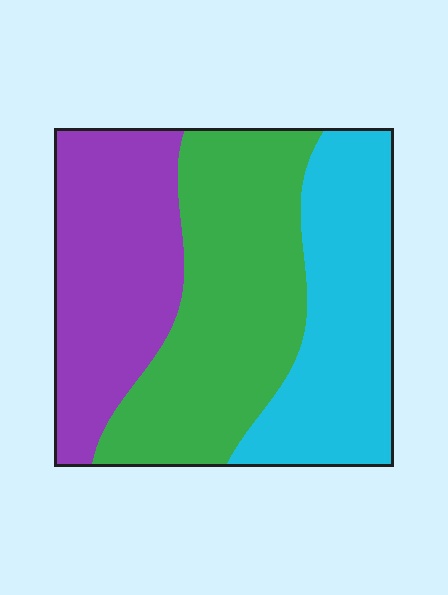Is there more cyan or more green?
Green.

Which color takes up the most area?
Green, at roughly 40%.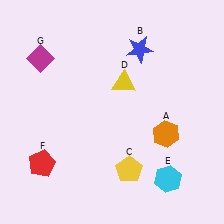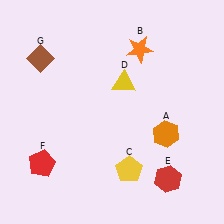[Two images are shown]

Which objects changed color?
B changed from blue to orange. E changed from cyan to red. G changed from magenta to brown.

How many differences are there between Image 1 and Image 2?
There are 3 differences between the two images.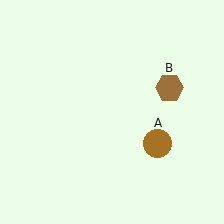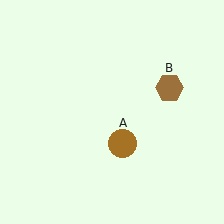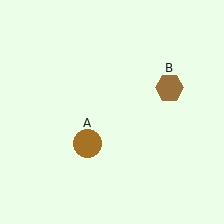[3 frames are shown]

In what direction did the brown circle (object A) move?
The brown circle (object A) moved left.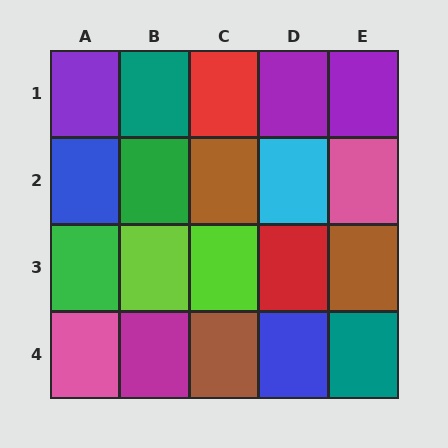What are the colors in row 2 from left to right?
Blue, green, brown, cyan, pink.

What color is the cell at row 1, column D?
Purple.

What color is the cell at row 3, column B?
Lime.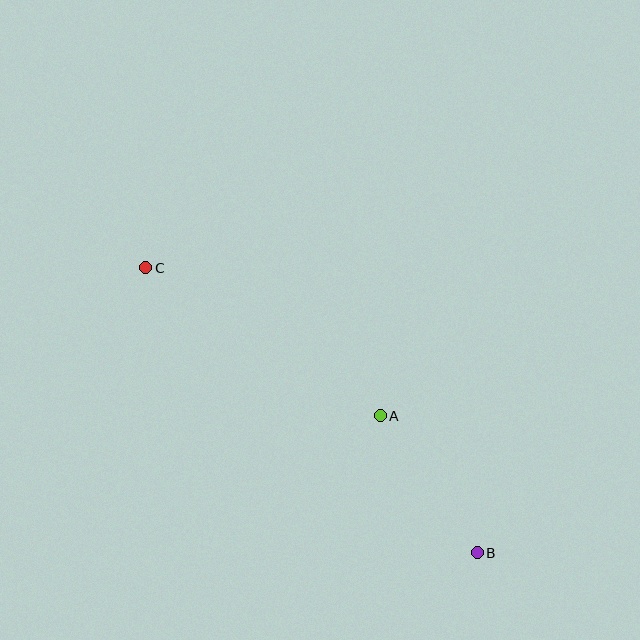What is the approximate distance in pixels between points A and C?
The distance between A and C is approximately 277 pixels.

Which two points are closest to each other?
Points A and B are closest to each other.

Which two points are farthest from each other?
Points B and C are farthest from each other.